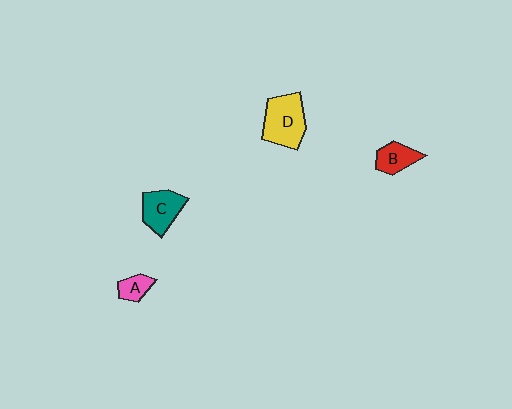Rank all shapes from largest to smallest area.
From largest to smallest: D (yellow), C (teal), B (red), A (pink).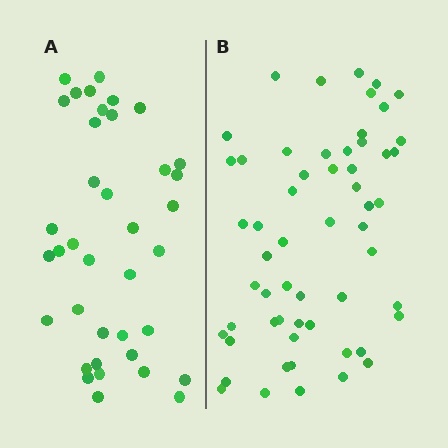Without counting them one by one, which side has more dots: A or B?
Region B (the right region) has more dots.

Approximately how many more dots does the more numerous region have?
Region B has approximately 20 more dots than region A.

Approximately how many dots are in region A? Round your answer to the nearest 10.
About 40 dots. (The exact count is 38, which rounds to 40.)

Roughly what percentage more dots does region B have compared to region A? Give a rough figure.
About 50% more.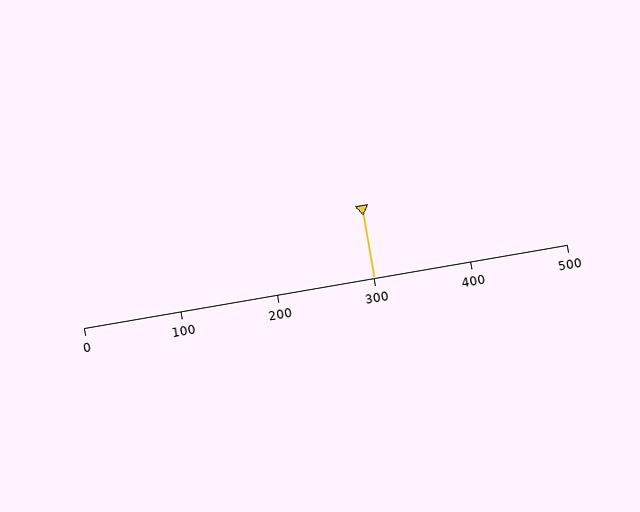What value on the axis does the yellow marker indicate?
The marker indicates approximately 300.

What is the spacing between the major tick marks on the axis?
The major ticks are spaced 100 apart.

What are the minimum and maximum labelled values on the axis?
The axis runs from 0 to 500.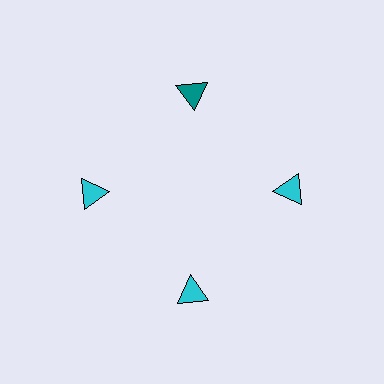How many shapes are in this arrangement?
There are 4 shapes arranged in a ring pattern.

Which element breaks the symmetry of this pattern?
The teal triangle at roughly the 12 o'clock position breaks the symmetry. All other shapes are cyan triangles.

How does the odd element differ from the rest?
It has a different color: teal instead of cyan.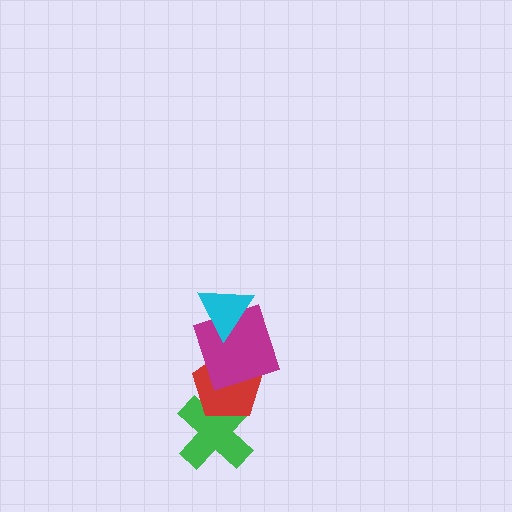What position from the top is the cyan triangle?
The cyan triangle is 1st from the top.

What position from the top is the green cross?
The green cross is 4th from the top.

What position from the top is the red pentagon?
The red pentagon is 3rd from the top.